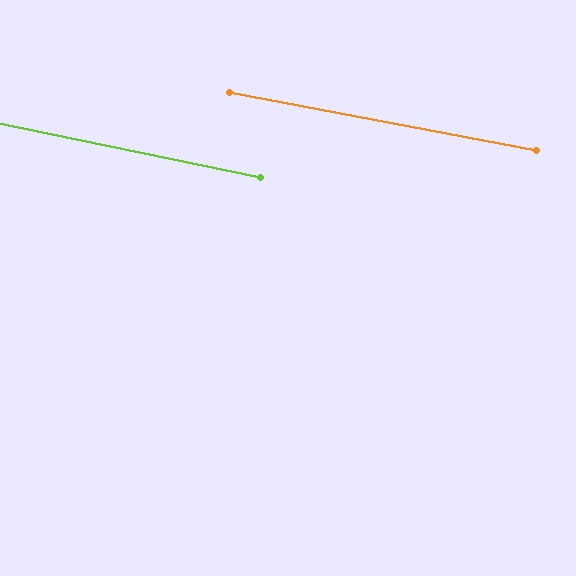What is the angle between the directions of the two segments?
Approximately 1 degree.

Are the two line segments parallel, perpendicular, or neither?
Parallel — their directions differ by only 0.7°.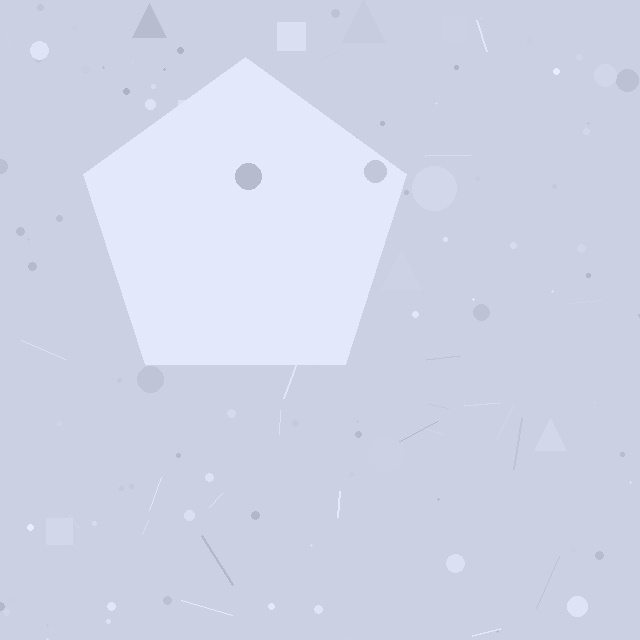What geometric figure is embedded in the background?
A pentagon is embedded in the background.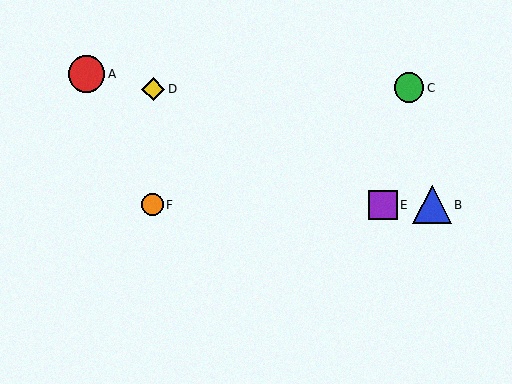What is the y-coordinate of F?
Object F is at y≈205.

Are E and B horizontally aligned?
Yes, both are at y≈205.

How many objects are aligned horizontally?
3 objects (B, E, F) are aligned horizontally.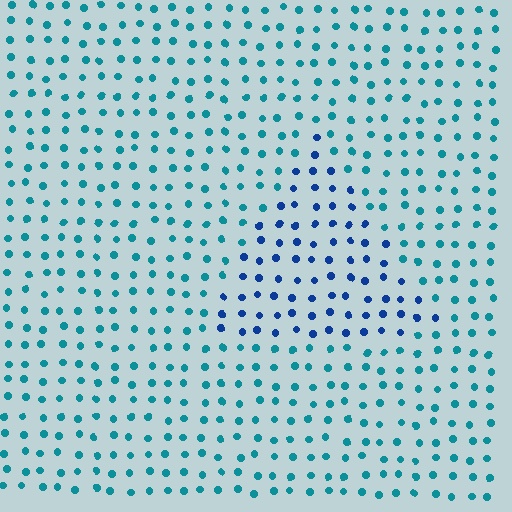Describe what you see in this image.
The image is filled with small teal elements in a uniform arrangement. A triangle-shaped region is visible where the elements are tinted to a slightly different hue, forming a subtle color boundary.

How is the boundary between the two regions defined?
The boundary is defined purely by a slight shift in hue (about 36 degrees). Spacing, size, and orientation are identical on both sides.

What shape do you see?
I see a triangle.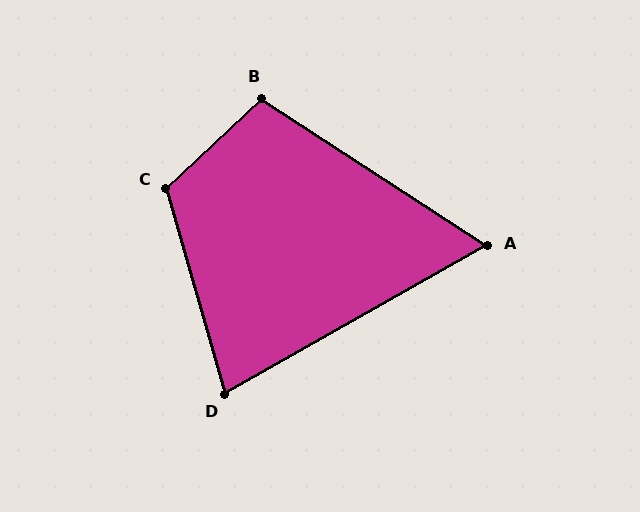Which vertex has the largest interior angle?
C, at approximately 118 degrees.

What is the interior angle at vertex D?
Approximately 76 degrees (acute).